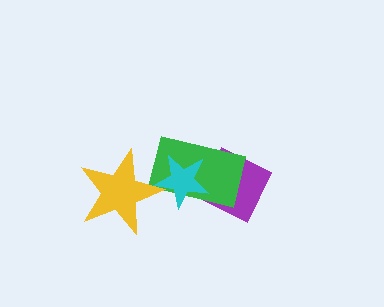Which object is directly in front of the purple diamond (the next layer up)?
The green rectangle is directly in front of the purple diamond.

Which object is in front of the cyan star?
The yellow star is in front of the cyan star.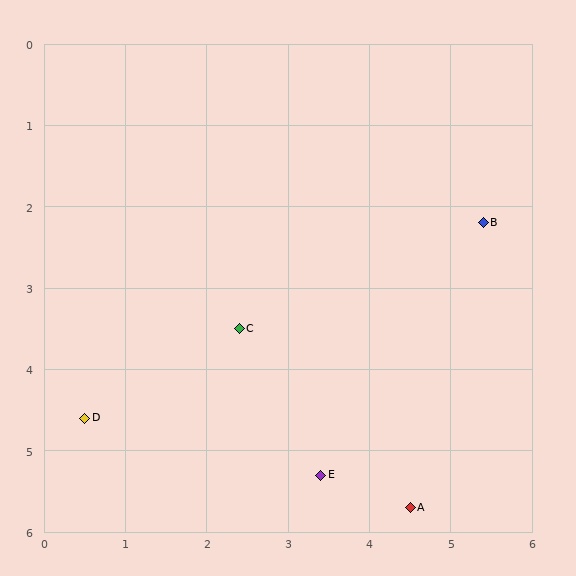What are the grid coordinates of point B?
Point B is at approximately (5.4, 2.2).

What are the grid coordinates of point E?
Point E is at approximately (3.4, 5.3).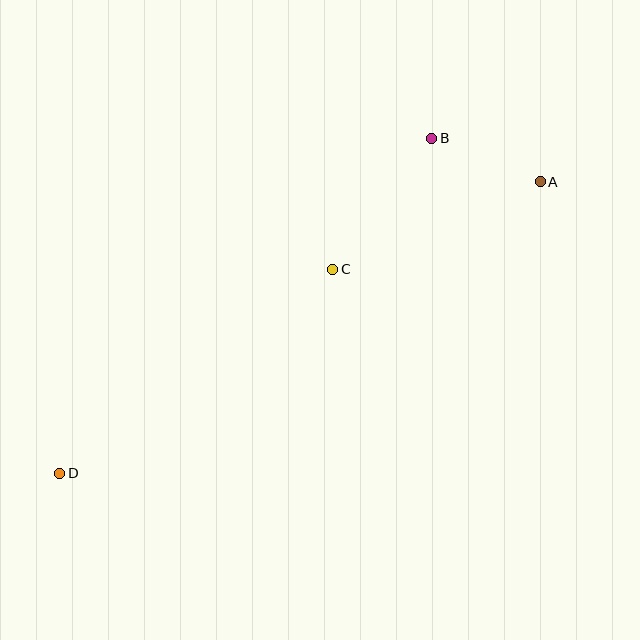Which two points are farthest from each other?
Points A and D are farthest from each other.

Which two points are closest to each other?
Points A and B are closest to each other.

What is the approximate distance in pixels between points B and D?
The distance between B and D is approximately 500 pixels.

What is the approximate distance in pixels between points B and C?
The distance between B and C is approximately 164 pixels.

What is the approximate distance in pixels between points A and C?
The distance between A and C is approximately 225 pixels.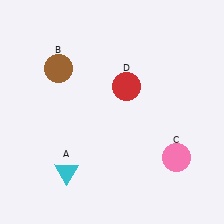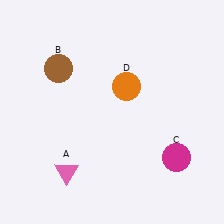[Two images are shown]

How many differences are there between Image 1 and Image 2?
There are 3 differences between the two images.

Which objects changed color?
A changed from cyan to pink. C changed from pink to magenta. D changed from red to orange.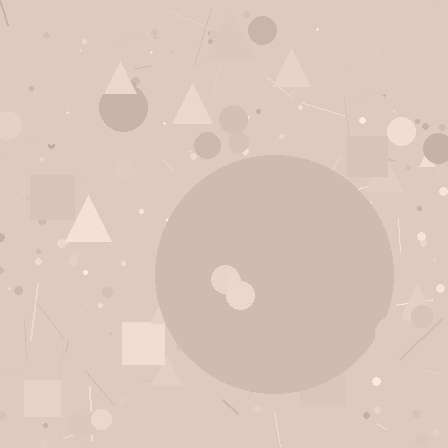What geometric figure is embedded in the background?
A circle is embedded in the background.